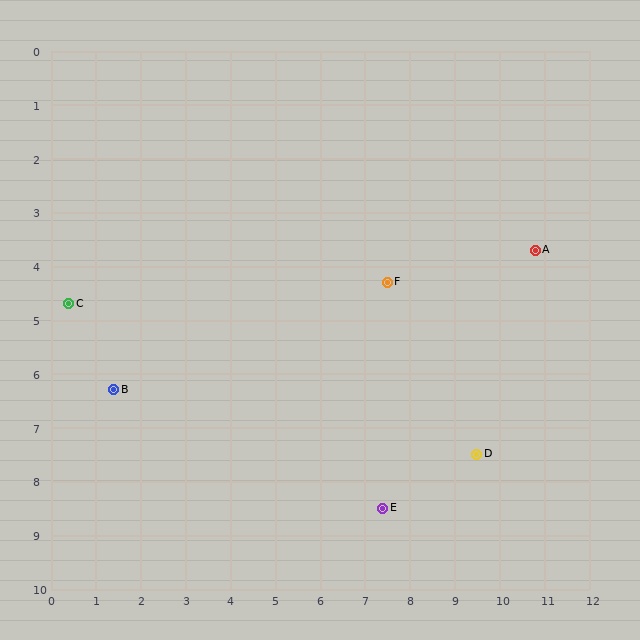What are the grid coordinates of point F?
Point F is at approximately (7.5, 4.3).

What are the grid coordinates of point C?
Point C is at approximately (0.4, 4.7).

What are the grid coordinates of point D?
Point D is at approximately (9.5, 7.5).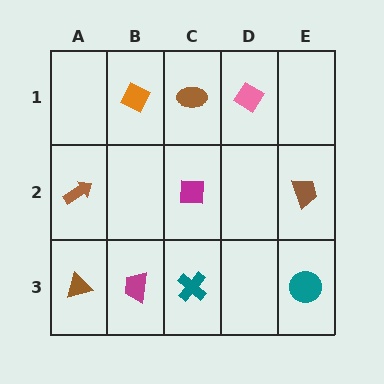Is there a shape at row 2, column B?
No, that cell is empty.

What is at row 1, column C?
A brown ellipse.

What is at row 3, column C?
A teal cross.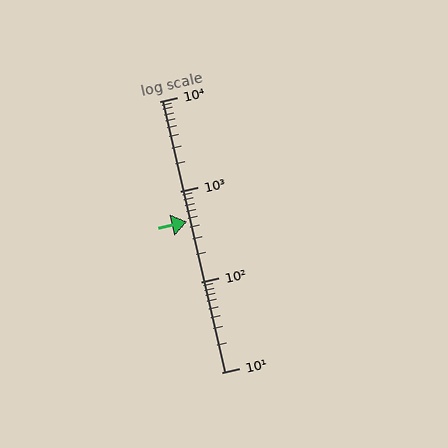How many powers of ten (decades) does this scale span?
The scale spans 3 decades, from 10 to 10000.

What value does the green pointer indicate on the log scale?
The pointer indicates approximately 460.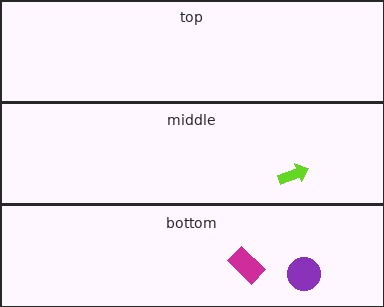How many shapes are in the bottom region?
2.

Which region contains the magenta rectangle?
The bottom region.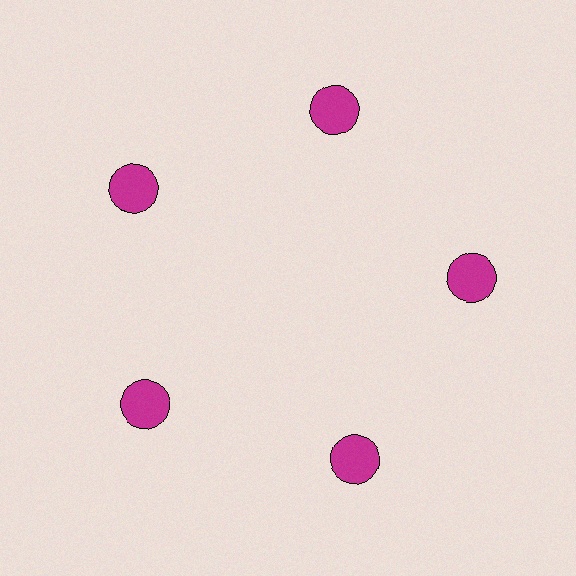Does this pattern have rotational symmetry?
Yes, this pattern has 5-fold rotational symmetry. It looks the same after rotating 72 degrees around the center.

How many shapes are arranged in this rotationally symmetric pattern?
There are 5 shapes, arranged in 5 groups of 1.